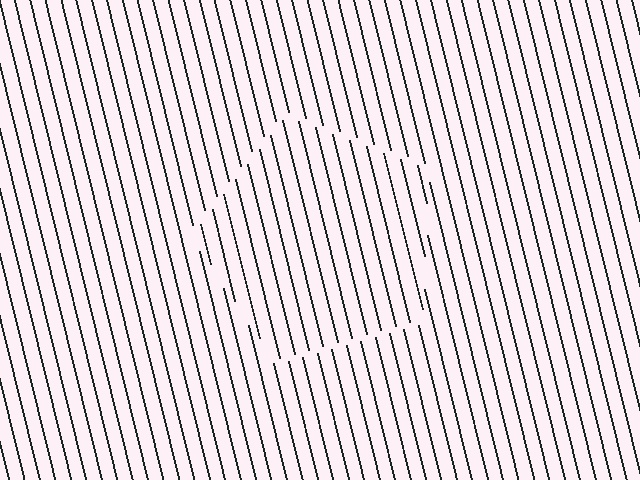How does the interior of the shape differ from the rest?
The interior of the shape contains the same grating, shifted by half a period — the contour is defined by the phase discontinuity where line-ends from the inner and outer gratings abut.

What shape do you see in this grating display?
An illusory pentagon. The interior of the shape contains the same grating, shifted by half a period — the contour is defined by the phase discontinuity where line-ends from the inner and outer gratings abut.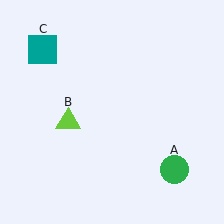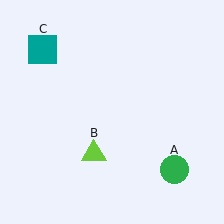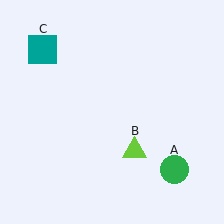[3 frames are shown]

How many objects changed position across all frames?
1 object changed position: lime triangle (object B).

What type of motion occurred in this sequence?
The lime triangle (object B) rotated counterclockwise around the center of the scene.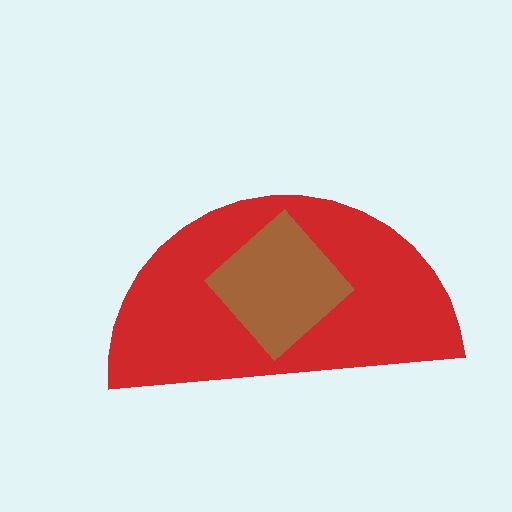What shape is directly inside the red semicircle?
The brown diamond.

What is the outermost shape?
The red semicircle.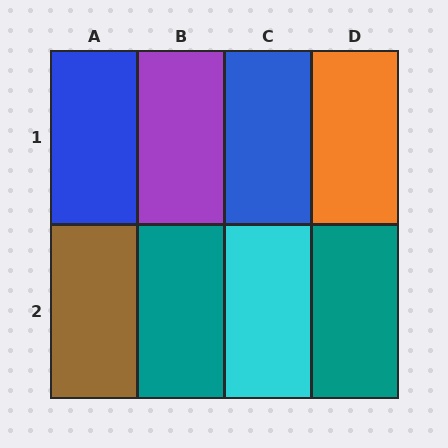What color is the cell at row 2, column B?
Teal.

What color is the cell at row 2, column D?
Teal.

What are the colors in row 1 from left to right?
Blue, purple, blue, orange.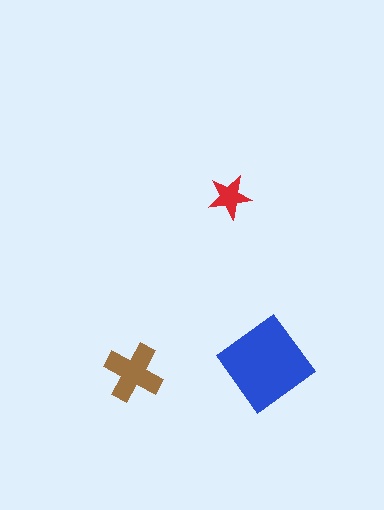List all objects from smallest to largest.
The red star, the brown cross, the blue diamond.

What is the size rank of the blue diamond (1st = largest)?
1st.